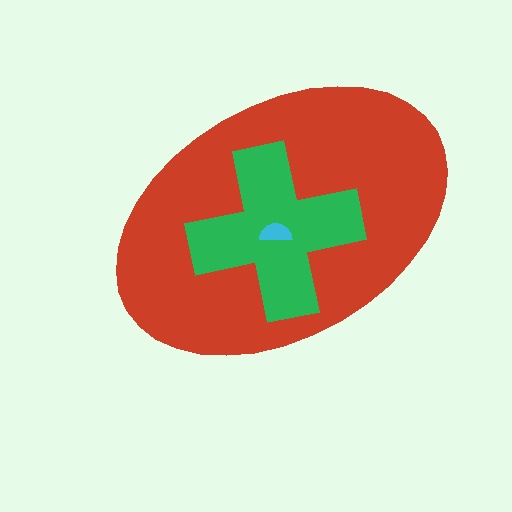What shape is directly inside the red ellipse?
The green cross.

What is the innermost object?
The cyan semicircle.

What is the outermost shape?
The red ellipse.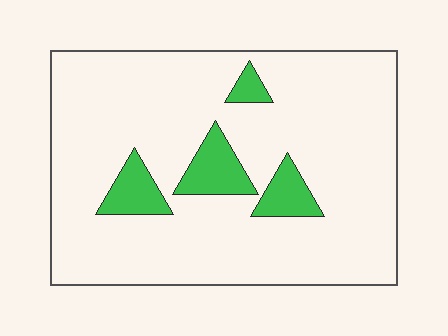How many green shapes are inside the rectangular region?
4.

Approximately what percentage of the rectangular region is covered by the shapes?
Approximately 10%.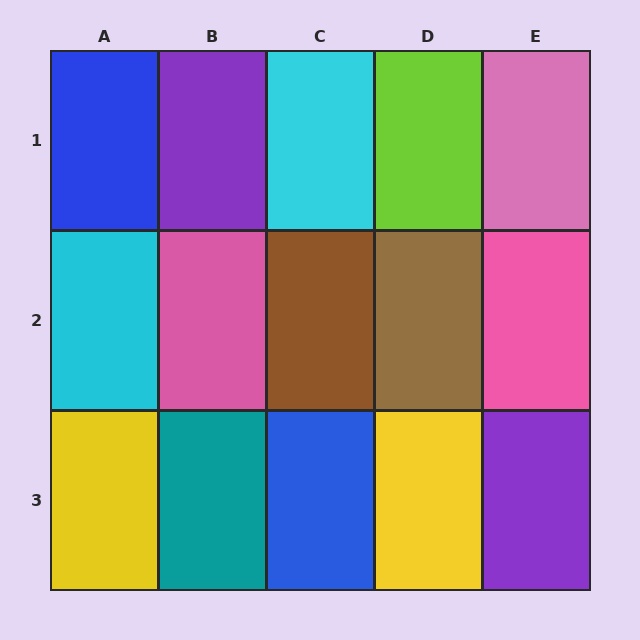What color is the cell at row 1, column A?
Blue.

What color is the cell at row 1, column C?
Cyan.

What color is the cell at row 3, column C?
Blue.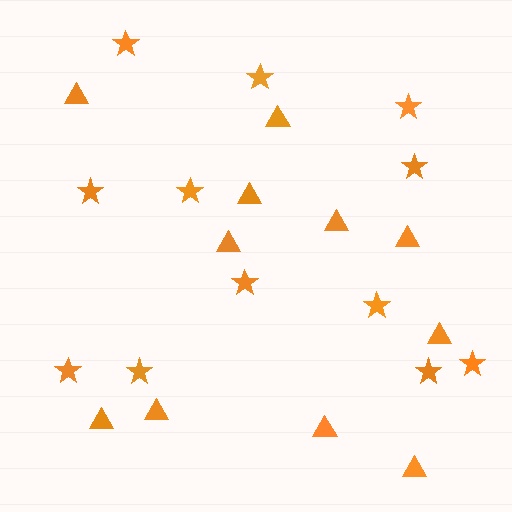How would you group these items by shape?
There are 2 groups: one group of stars (12) and one group of triangles (11).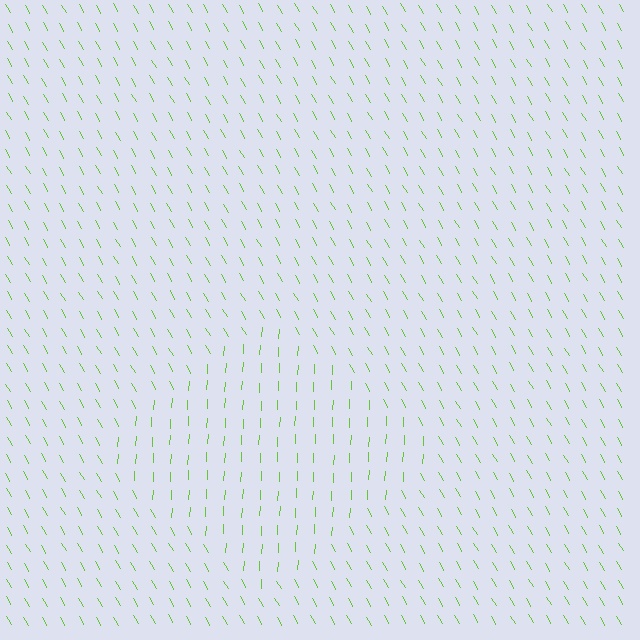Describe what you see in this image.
The image is filled with small lime line segments. A diamond region in the image has lines oriented differently from the surrounding lines, creating a visible texture boundary.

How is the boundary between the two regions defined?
The boundary is defined purely by a change in line orientation (approximately 32 degrees difference). All lines are the same color and thickness.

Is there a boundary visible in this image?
Yes, there is a texture boundary formed by a change in line orientation.